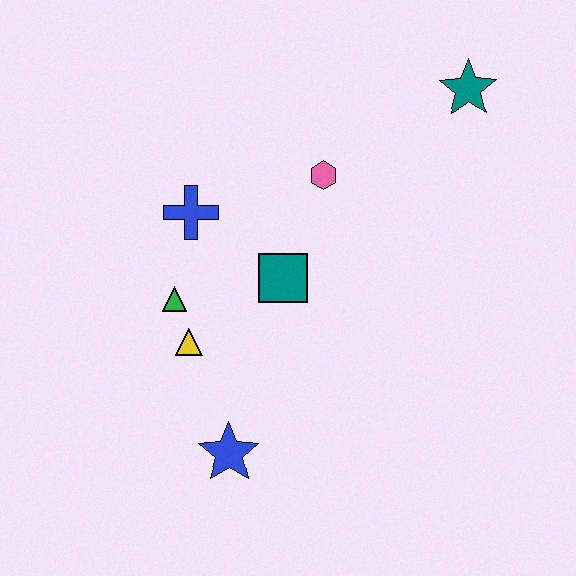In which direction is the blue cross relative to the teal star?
The blue cross is to the left of the teal star.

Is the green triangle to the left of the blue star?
Yes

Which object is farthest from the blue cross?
The teal star is farthest from the blue cross.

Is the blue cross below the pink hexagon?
Yes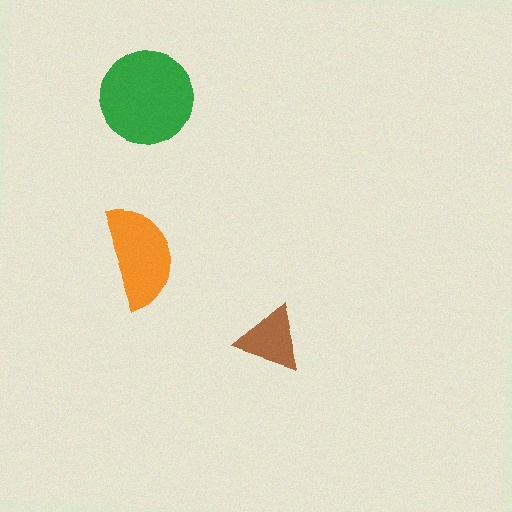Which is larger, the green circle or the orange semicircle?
The green circle.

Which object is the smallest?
The brown triangle.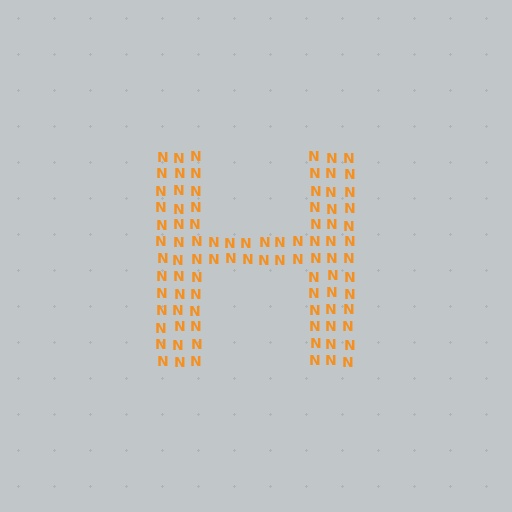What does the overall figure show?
The overall figure shows the letter H.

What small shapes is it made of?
It is made of small letter N's.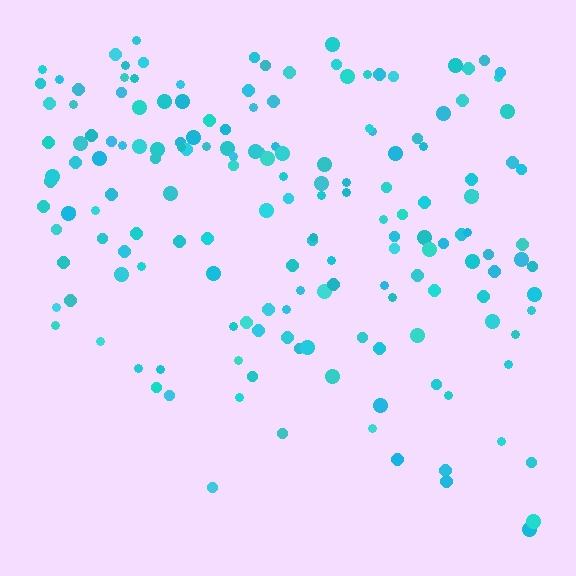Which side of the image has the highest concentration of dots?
The top.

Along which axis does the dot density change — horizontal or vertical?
Vertical.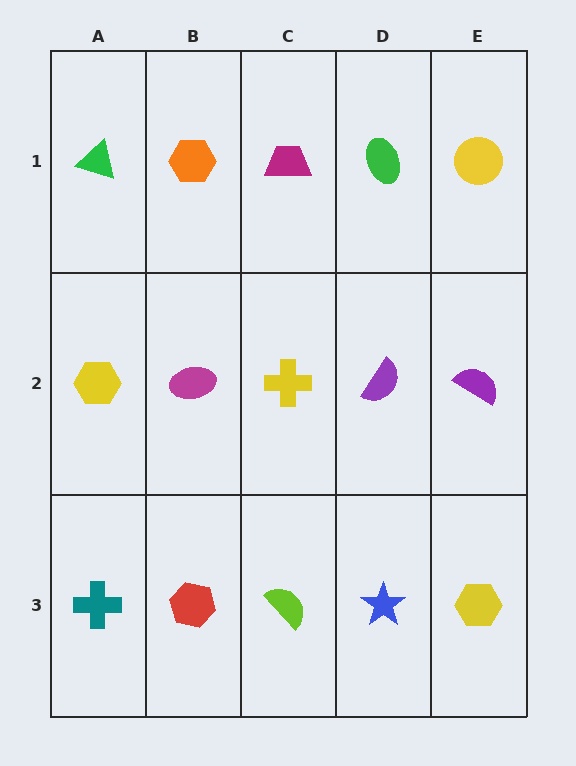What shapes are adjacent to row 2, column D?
A green ellipse (row 1, column D), a blue star (row 3, column D), a yellow cross (row 2, column C), a purple semicircle (row 2, column E).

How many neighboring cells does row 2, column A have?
3.